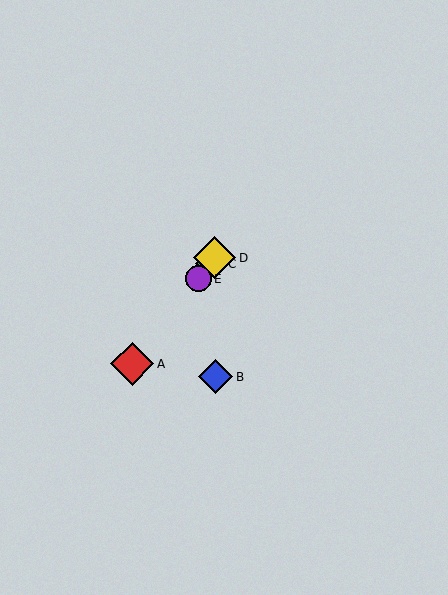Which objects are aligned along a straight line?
Objects A, C, D, E are aligned along a straight line.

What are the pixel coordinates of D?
Object D is at (215, 258).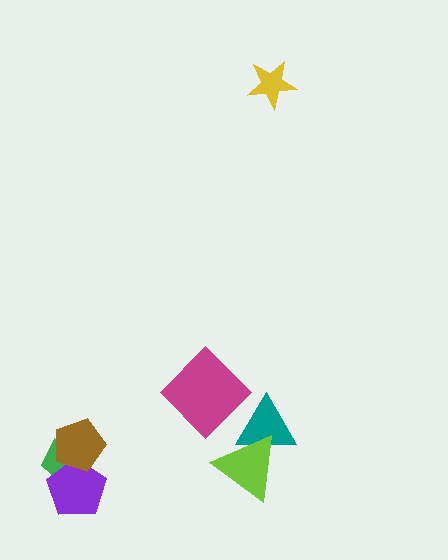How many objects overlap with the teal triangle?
2 objects overlap with the teal triangle.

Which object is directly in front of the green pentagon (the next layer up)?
The purple pentagon is directly in front of the green pentagon.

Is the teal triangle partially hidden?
Yes, it is partially covered by another shape.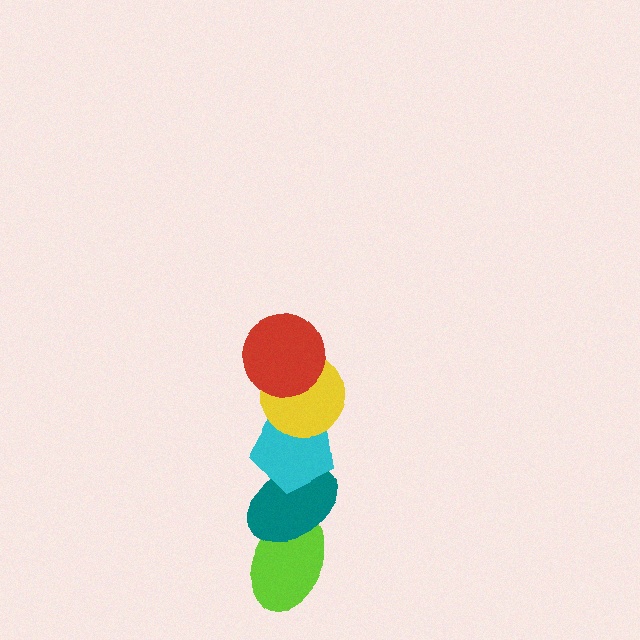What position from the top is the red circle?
The red circle is 1st from the top.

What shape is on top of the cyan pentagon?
The yellow circle is on top of the cyan pentagon.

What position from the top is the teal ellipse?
The teal ellipse is 4th from the top.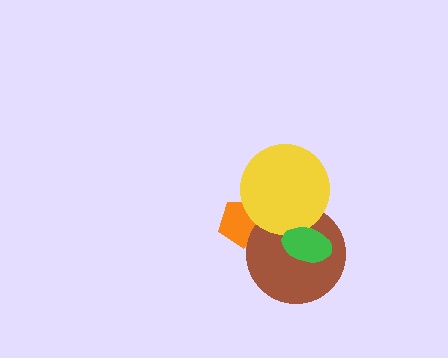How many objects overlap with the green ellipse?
2 objects overlap with the green ellipse.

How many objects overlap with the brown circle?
3 objects overlap with the brown circle.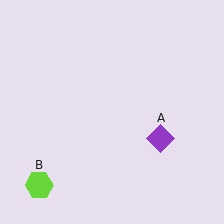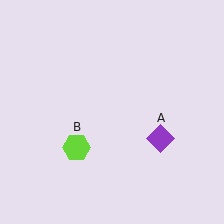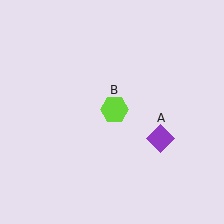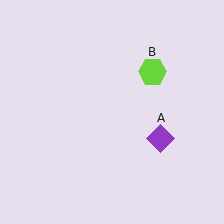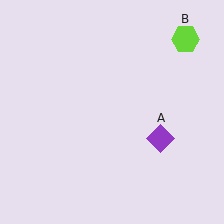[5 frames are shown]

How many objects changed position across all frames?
1 object changed position: lime hexagon (object B).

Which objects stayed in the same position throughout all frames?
Purple diamond (object A) remained stationary.